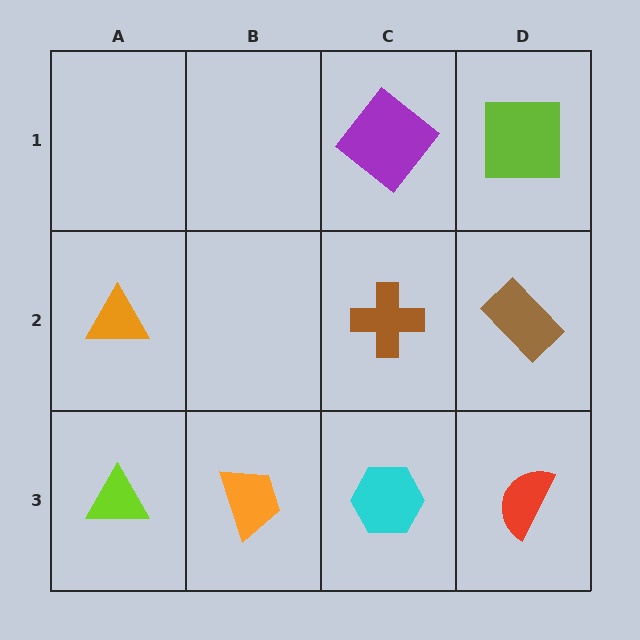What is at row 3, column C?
A cyan hexagon.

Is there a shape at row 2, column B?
No, that cell is empty.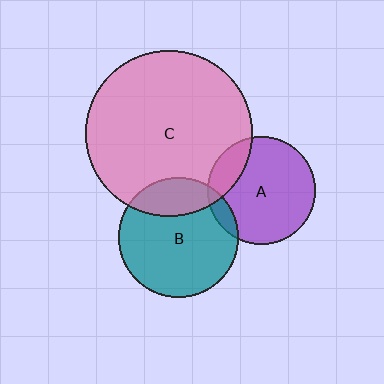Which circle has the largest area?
Circle C (pink).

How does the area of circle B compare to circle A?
Approximately 1.2 times.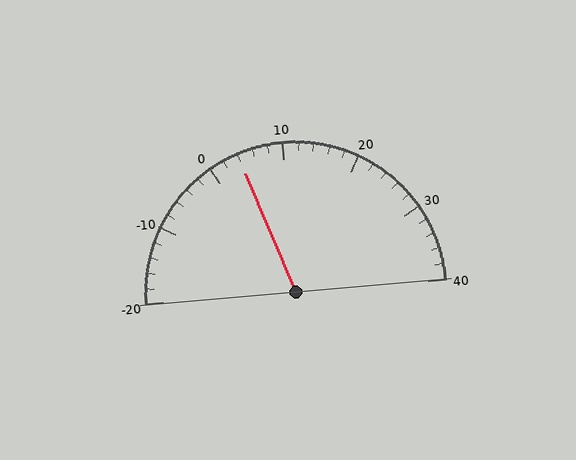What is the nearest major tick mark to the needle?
The nearest major tick mark is 0.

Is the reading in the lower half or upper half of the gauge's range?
The reading is in the lower half of the range (-20 to 40).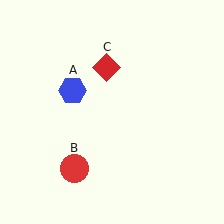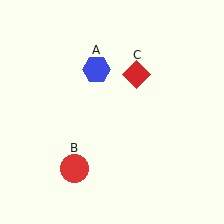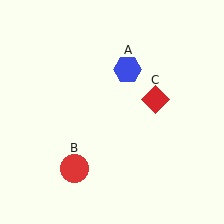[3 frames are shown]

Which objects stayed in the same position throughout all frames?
Red circle (object B) remained stationary.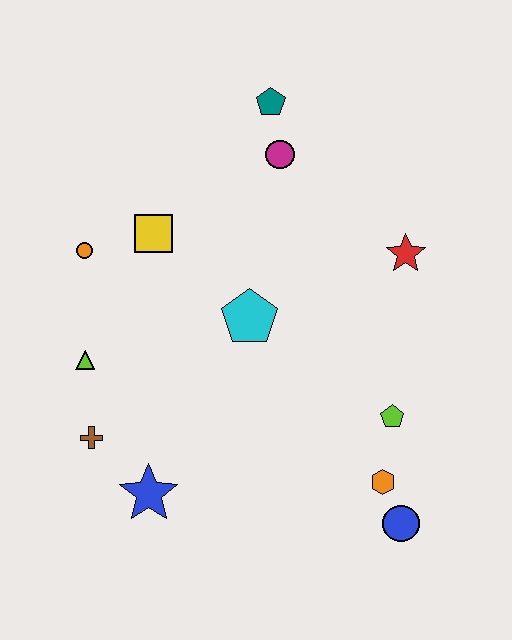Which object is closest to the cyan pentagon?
The yellow square is closest to the cyan pentagon.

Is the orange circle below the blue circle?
No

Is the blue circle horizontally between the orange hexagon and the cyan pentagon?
No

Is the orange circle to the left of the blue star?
Yes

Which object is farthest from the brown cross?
The teal pentagon is farthest from the brown cross.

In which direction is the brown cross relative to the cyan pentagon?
The brown cross is to the left of the cyan pentagon.